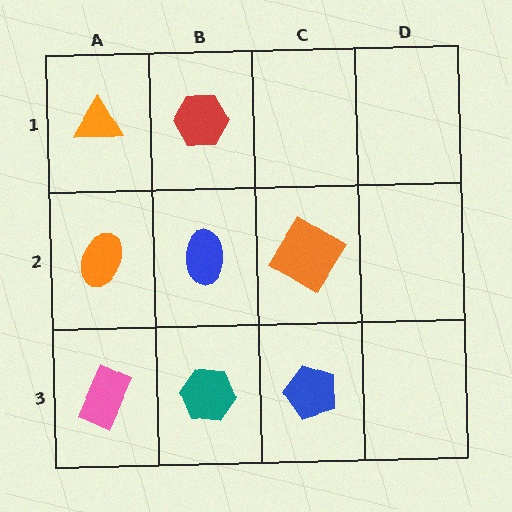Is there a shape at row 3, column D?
No, that cell is empty.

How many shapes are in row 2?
3 shapes.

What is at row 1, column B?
A red hexagon.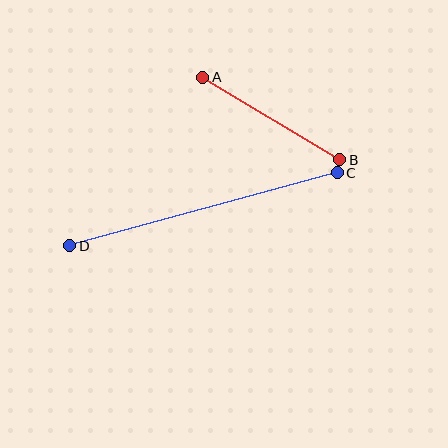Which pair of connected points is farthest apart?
Points C and D are farthest apart.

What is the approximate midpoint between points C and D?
The midpoint is at approximately (203, 209) pixels.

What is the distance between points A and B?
The distance is approximately 160 pixels.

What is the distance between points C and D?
The distance is approximately 277 pixels.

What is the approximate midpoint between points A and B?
The midpoint is at approximately (271, 119) pixels.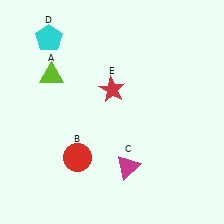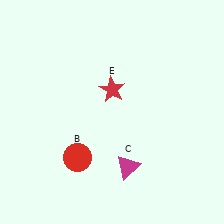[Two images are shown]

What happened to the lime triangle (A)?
The lime triangle (A) was removed in Image 2. It was in the top-left area of Image 1.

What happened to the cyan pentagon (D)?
The cyan pentagon (D) was removed in Image 2. It was in the top-left area of Image 1.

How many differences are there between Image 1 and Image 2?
There are 2 differences between the two images.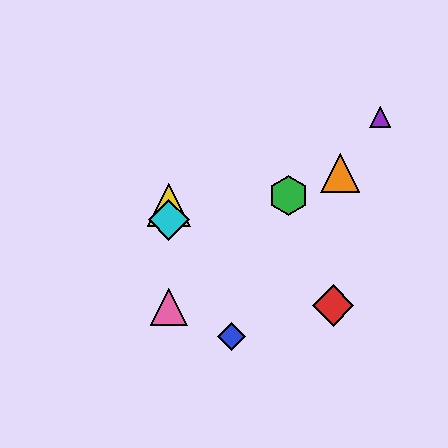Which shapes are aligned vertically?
The yellow triangle, the cyan diamond, the pink triangle are aligned vertically.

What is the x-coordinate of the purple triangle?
The purple triangle is at x≈380.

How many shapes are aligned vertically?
3 shapes (the yellow triangle, the cyan diamond, the pink triangle) are aligned vertically.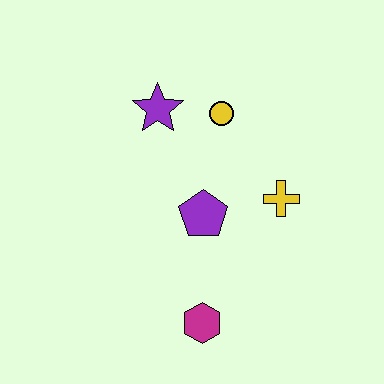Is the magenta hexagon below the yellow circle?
Yes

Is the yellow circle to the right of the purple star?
Yes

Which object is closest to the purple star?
The yellow circle is closest to the purple star.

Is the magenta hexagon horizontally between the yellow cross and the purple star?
Yes